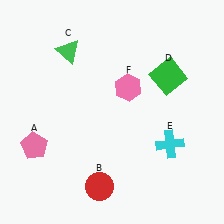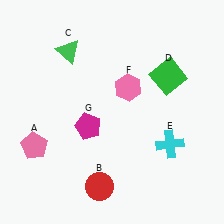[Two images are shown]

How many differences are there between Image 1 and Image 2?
There is 1 difference between the two images.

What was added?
A magenta pentagon (G) was added in Image 2.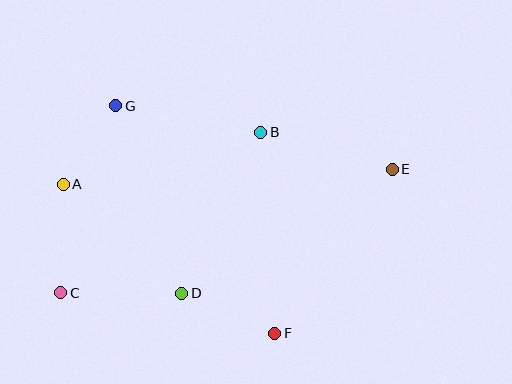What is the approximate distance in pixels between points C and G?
The distance between C and G is approximately 195 pixels.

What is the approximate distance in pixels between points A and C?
The distance between A and C is approximately 109 pixels.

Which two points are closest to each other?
Points A and G are closest to each other.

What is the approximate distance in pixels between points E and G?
The distance between E and G is approximately 284 pixels.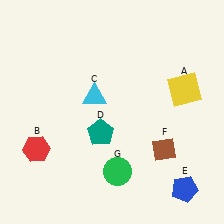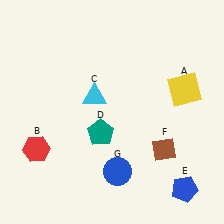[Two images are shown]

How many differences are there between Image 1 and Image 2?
There is 1 difference between the two images.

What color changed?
The circle (G) changed from green in Image 1 to blue in Image 2.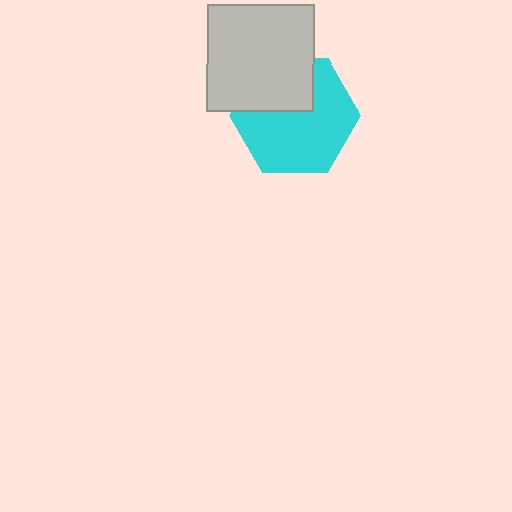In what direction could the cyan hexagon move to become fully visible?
The cyan hexagon could move down. That would shift it out from behind the light gray square entirely.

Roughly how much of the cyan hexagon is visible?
Most of it is visible (roughly 69%).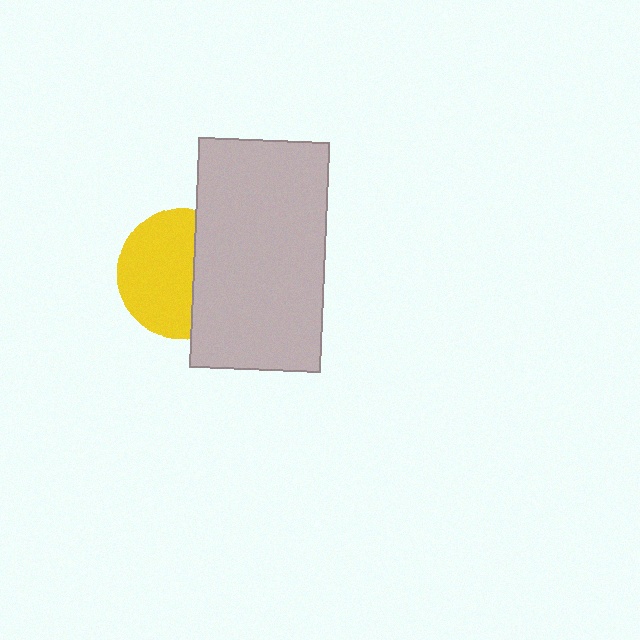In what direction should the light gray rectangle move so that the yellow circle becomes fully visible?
The light gray rectangle should move right. That is the shortest direction to clear the overlap and leave the yellow circle fully visible.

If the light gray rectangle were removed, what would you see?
You would see the complete yellow circle.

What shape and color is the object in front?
The object in front is a light gray rectangle.